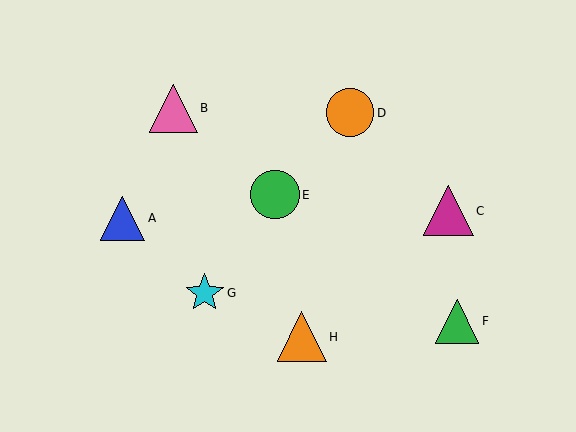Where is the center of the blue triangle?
The center of the blue triangle is at (123, 218).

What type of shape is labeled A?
Shape A is a blue triangle.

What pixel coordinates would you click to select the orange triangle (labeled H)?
Click at (302, 337) to select the orange triangle H.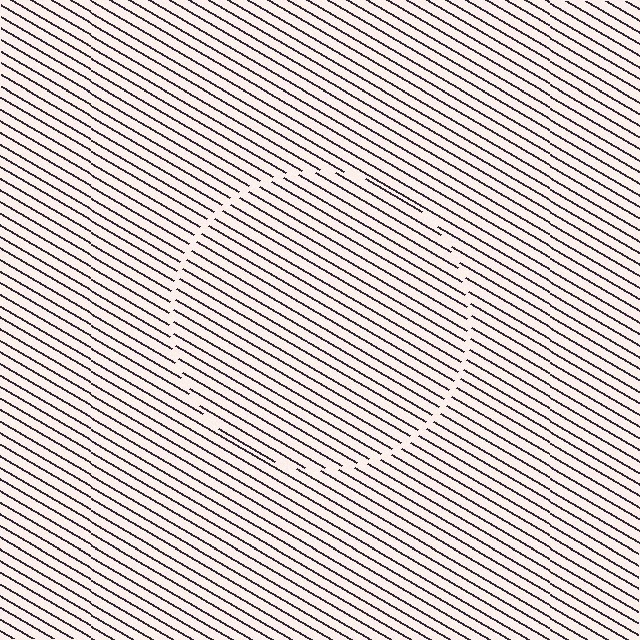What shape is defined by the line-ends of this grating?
An illusory circle. The interior of the shape contains the same grating, shifted by half a period — the contour is defined by the phase discontinuity where line-ends from the inner and outer gratings abut.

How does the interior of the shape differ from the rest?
The interior of the shape contains the same grating, shifted by half a period — the contour is defined by the phase discontinuity where line-ends from the inner and outer gratings abut.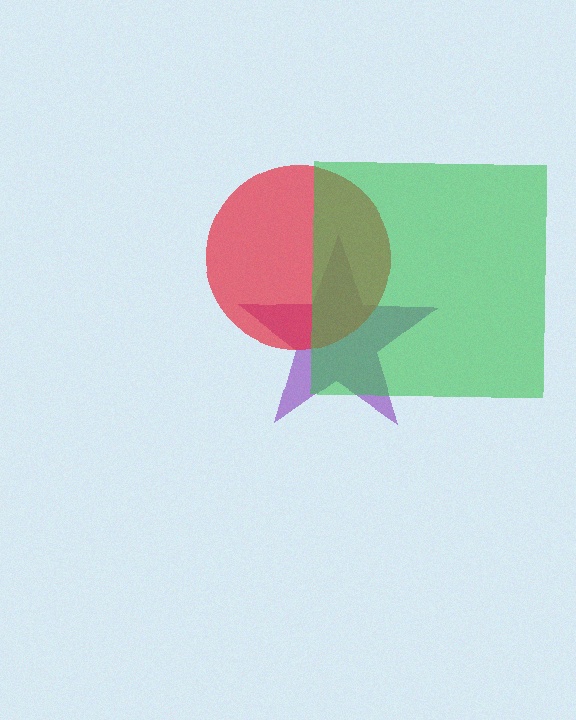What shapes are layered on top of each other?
The layered shapes are: a purple star, a red circle, a green square.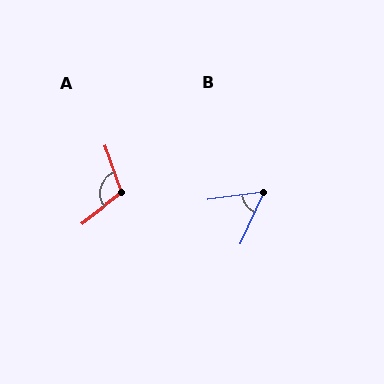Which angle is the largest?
A, at approximately 108 degrees.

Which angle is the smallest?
B, at approximately 57 degrees.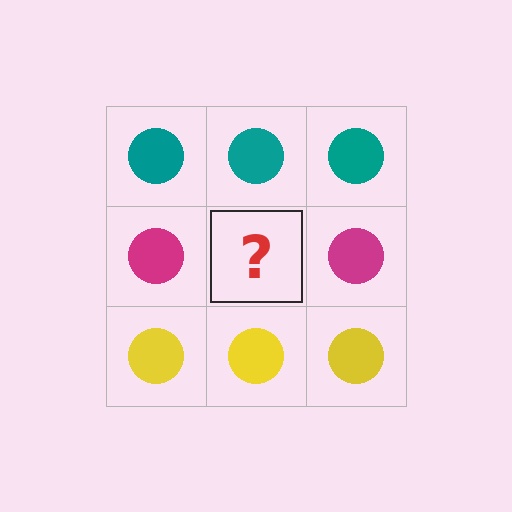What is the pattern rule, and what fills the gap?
The rule is that each row has a consistent color. The gap should be filled with a magenta circle.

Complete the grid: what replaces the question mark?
The question mark should be replaced with a magenta circle.